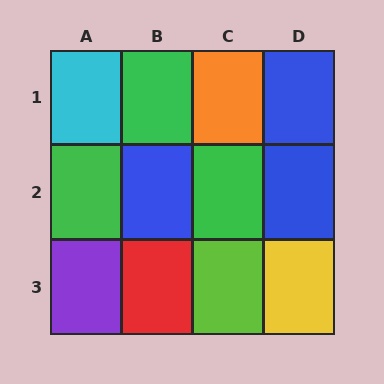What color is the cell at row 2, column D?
Blue.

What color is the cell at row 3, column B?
Red.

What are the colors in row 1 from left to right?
Cyan, green, orange, blue.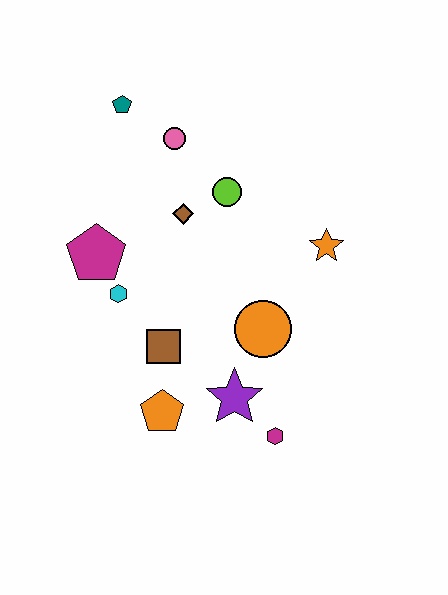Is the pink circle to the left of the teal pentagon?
No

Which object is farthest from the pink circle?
The magenta hexagon is farthest from the pink circle.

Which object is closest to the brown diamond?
The lime circle is closest to the brown diamond.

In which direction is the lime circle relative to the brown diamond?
The lime circle is to the right of the brown diamond.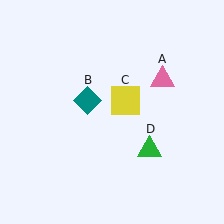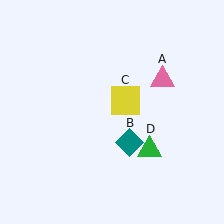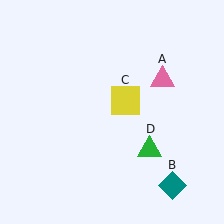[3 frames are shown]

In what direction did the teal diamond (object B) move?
The teal diamond (object B) moved down and to the right.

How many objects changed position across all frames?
1 object changed position: teal diamond (object B).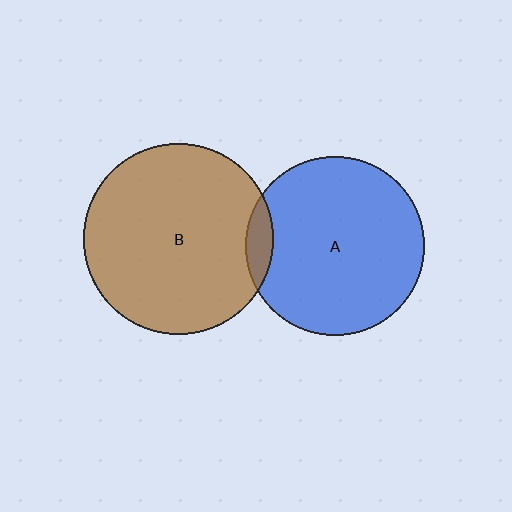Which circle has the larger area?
Circle B (brown).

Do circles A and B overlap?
Yes.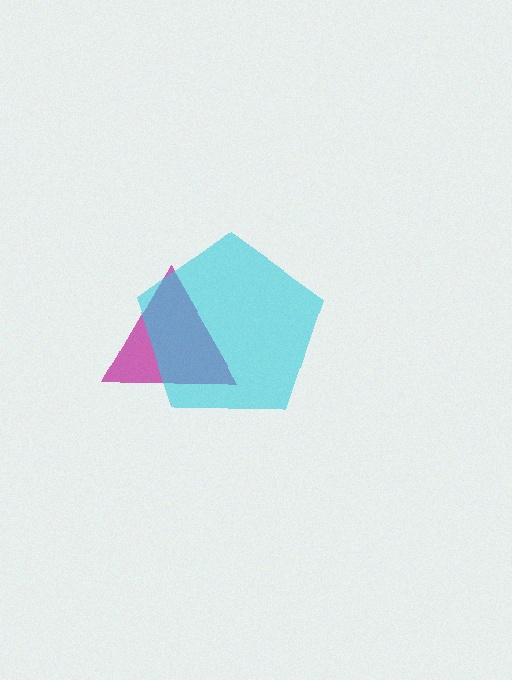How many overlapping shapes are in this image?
There are 2 overlapping shapes in the image.